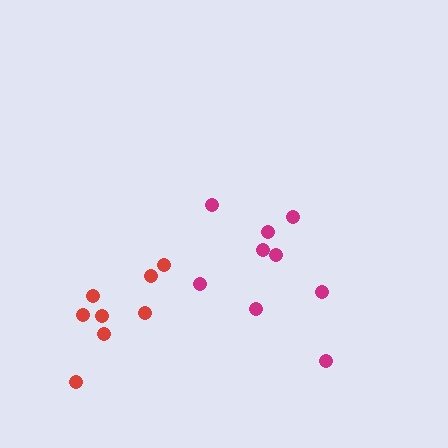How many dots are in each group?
Group 1: 9 dots, Group 2: 8 dots (17 total).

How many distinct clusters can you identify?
There are 2 distinct clusters.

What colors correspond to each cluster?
The clusters are colored: magenta, red.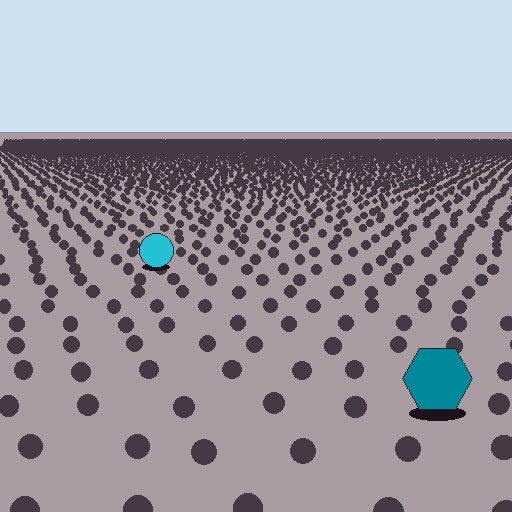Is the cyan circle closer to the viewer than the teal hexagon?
No. The teal hexagon is closer — you can tell from the texture gradient: the ground texture is coarser near it.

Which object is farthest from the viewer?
The cyan circle is farthest from the viewer. It appears smaller and the ground texture around it is denser.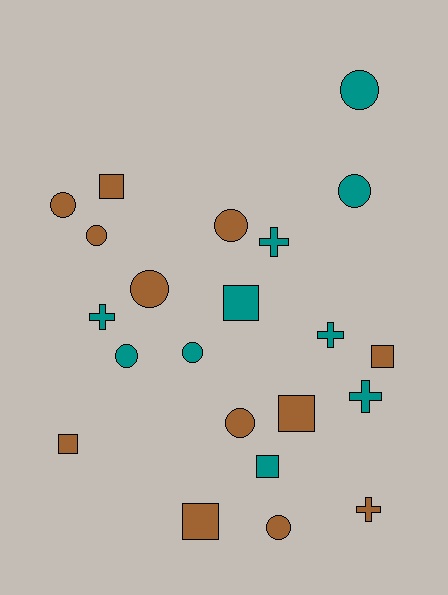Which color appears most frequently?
Brown, with 12 objects.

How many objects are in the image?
There are 22 objects.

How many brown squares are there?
There are 5 brown squares.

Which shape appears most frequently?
Circle, with 10 objects.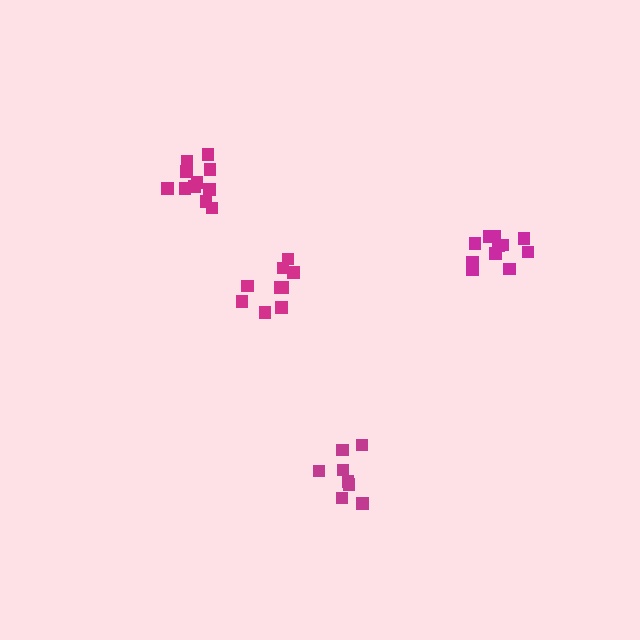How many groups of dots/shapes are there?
There are 4 groups.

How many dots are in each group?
Group 1: 8 dots, Group 2: 11 dots, Group 3: 11 dots, Group 4: 9 dots (39 total).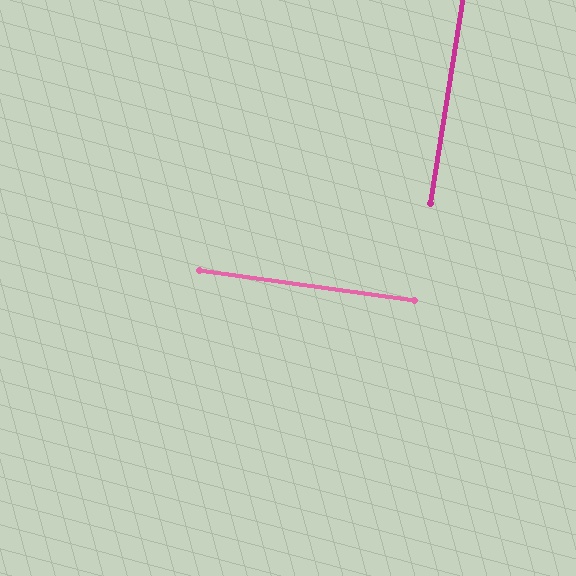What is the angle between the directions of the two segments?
Approximately 89 degrees.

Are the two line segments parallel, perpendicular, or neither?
Perpendicular — they meet at approximately 89°.